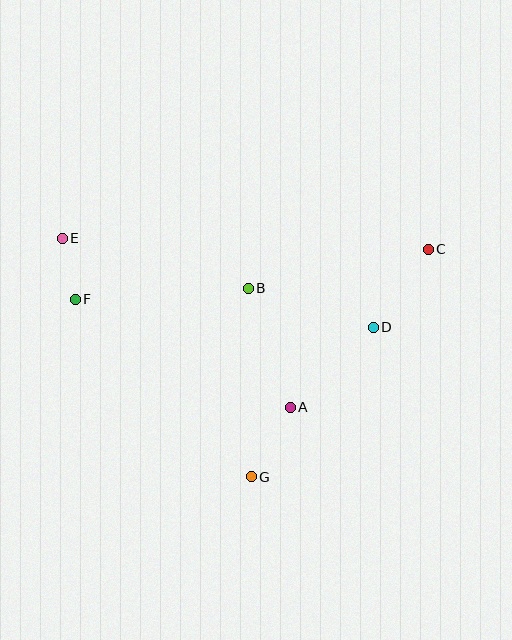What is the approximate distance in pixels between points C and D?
The distance between C and D is approximately 95 pixels.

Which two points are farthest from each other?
Points C and E are farthest from each other.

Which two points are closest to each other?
Points E and F are closest to each other.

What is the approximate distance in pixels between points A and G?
The distance between A and G is approximately 80 pixels.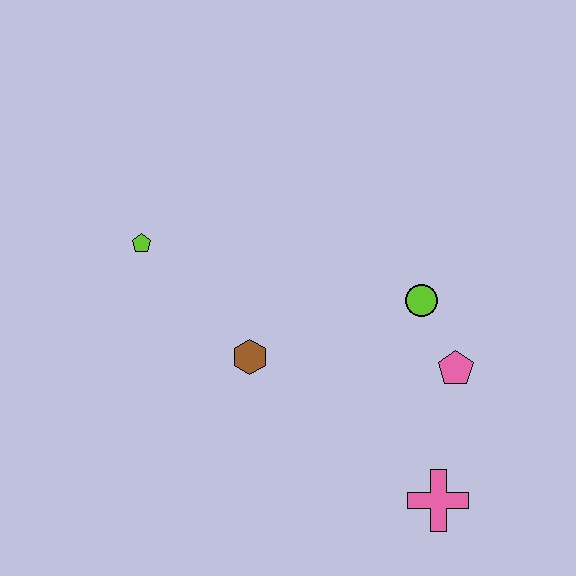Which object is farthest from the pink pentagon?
The lime pentagon is farthest from the pink pentagon.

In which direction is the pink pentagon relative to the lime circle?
The pink pentagon is below the lime circle.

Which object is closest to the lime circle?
The pink pentagon is closest to the lime circle.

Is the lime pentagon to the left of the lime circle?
Yes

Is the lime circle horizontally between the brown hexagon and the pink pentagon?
Yes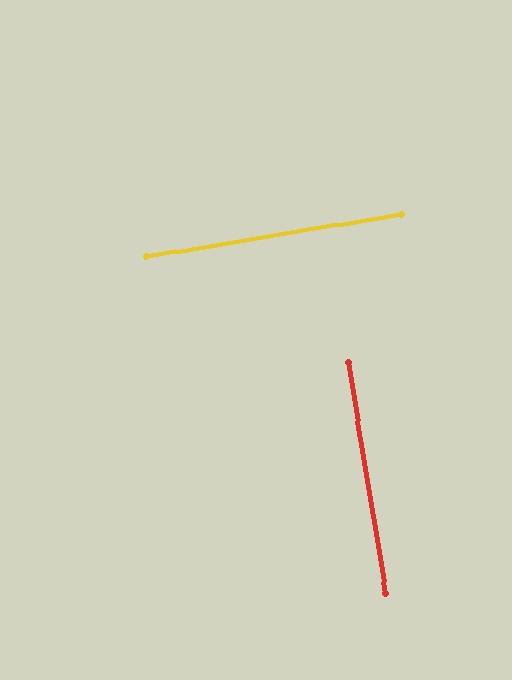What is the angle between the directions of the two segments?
Approximately 90 degrees.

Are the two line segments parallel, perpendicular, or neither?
Perpendicular — they meet at approximately 90°.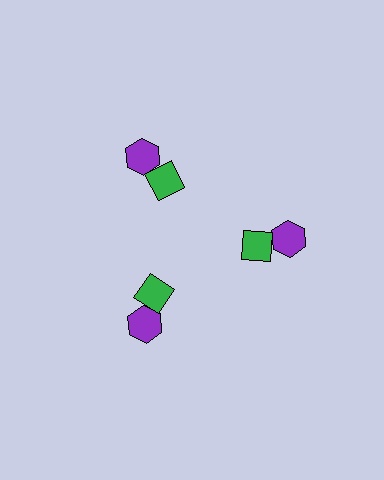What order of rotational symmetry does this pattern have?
This pattern has 3-fold rotational symmetry.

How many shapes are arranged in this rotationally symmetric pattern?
There are 6 shapes, arranged in 3 groups of 2.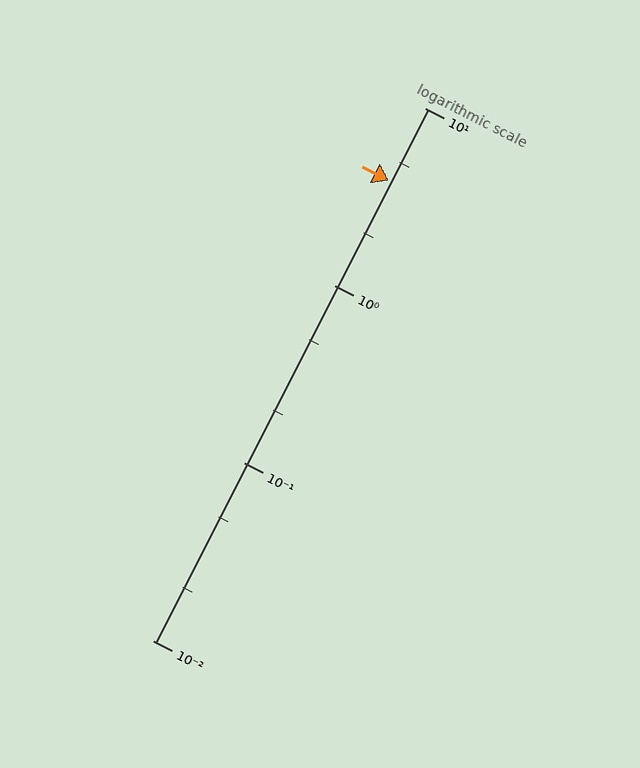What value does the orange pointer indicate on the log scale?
The pointer indicates approximately 3.9.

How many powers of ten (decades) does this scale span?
The scale spans 3 decades, from 0.01 to 10.